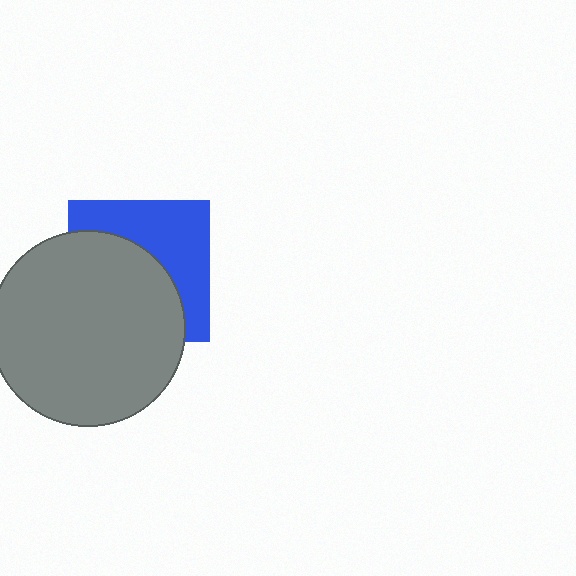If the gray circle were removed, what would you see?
You would see the complete blue square.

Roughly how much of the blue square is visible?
A small part of it is visible (roughly 45%).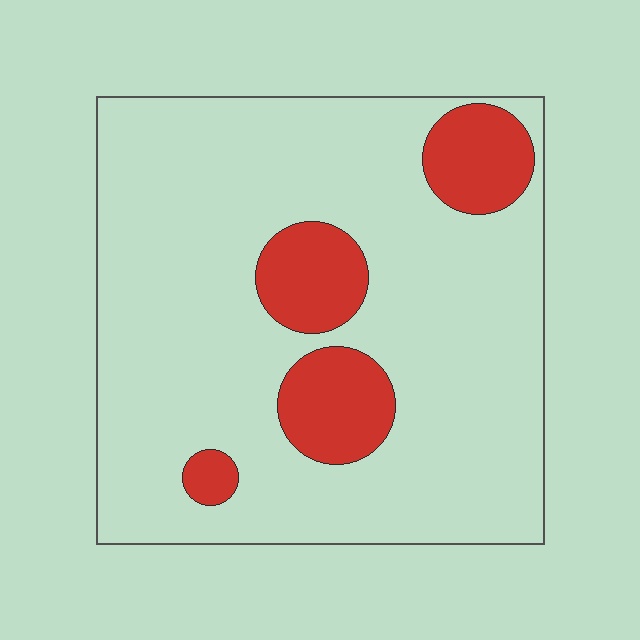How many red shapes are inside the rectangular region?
4.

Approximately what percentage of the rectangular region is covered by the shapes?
Approximately 15%.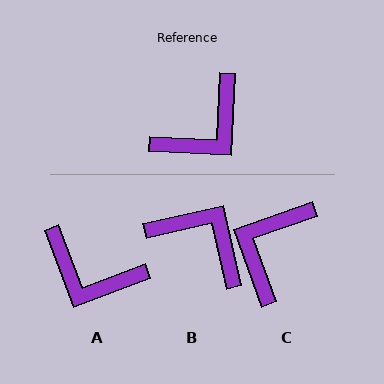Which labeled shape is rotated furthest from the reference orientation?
C, about 158 degrees away.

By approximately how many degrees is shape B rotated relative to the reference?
Approximately 105 degrees counter-clockwise.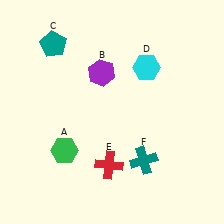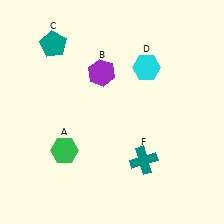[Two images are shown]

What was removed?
The red cross (E) was removed in Image 2.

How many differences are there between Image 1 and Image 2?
There is 1 difference between the two images.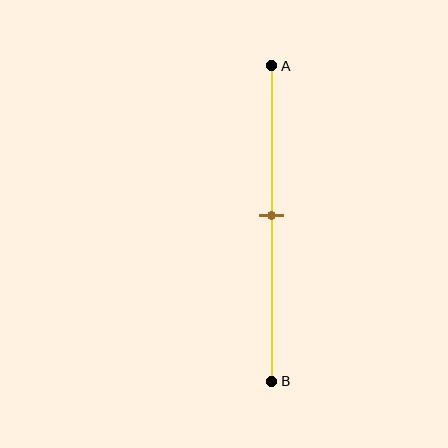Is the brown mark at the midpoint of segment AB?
Yes, the mark is approximately at the midpoint.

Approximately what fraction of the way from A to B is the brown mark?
The brown mark is approximately 45% of the way from A to B.